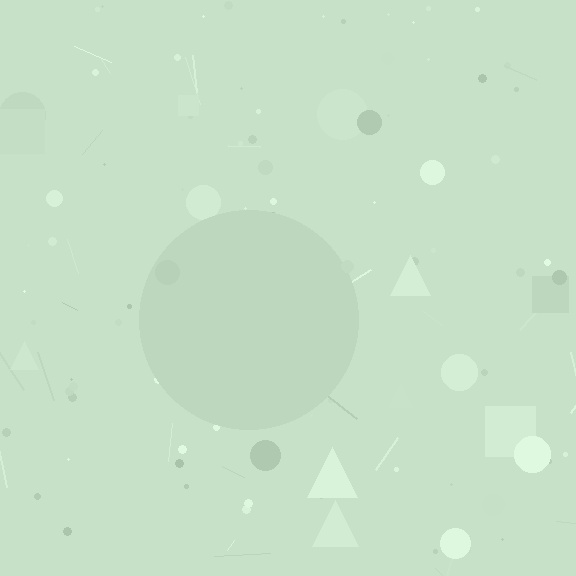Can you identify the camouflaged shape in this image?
The camouflaged shape is a circle.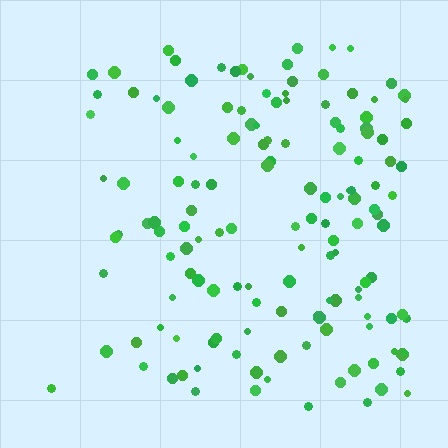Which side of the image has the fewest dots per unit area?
The left.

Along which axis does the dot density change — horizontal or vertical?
Horizontal.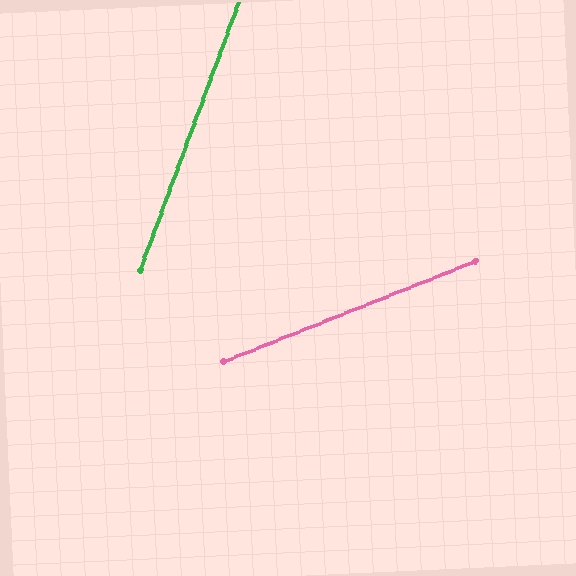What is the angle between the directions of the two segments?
Approximately 48 degrees.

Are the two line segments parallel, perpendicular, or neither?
Neither parallel nor perpendicular — they differ by about 48°.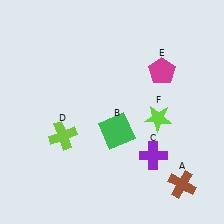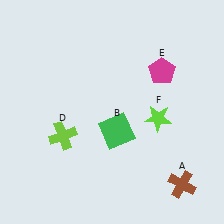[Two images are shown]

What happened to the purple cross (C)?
The purple cross (C) was removed in Image 2. It was in the bottom-right area of Image 1.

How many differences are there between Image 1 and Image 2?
There is 1 difference between the two images.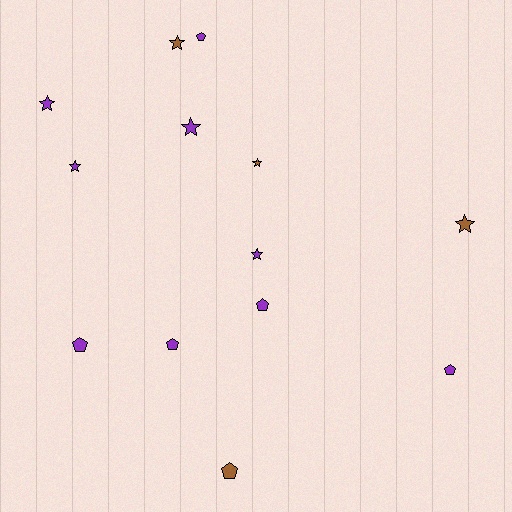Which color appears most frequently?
Purple, with 9 objects.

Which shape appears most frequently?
Star, with 7 objects.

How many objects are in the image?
There are 13 objects.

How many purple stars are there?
There are 4 purple stars.